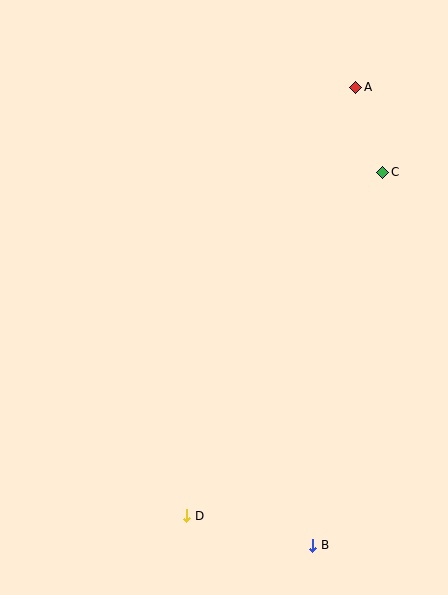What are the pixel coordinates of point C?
Point C is at (383, 172).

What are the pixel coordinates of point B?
Point B is at (313, 545).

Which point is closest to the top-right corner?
Point A is closest to the top-right corner.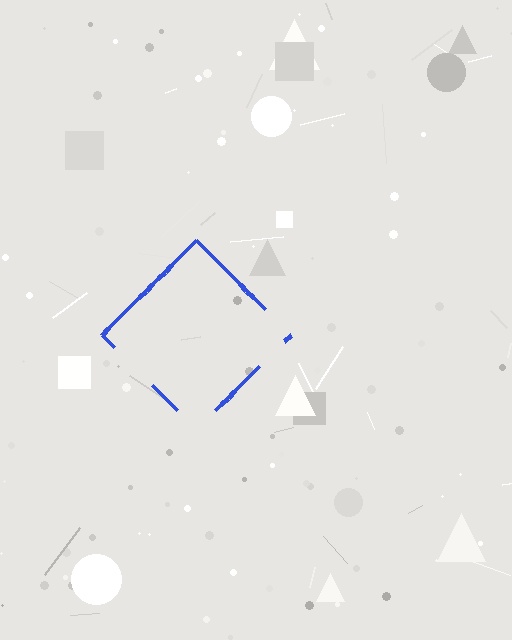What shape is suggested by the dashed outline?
The dashed outline suggests a diamond.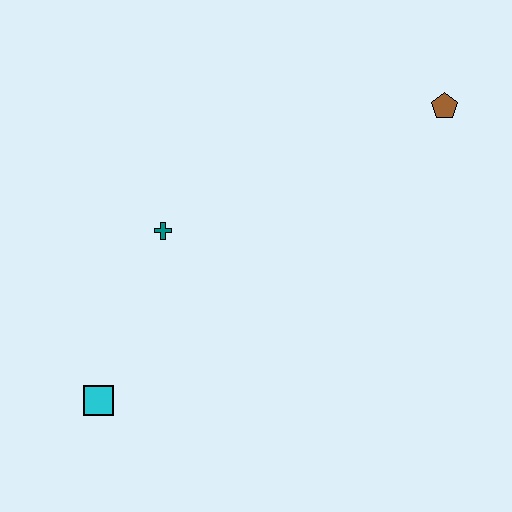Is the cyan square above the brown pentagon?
No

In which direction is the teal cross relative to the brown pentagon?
The teal cross is to the left of the brown pentagon.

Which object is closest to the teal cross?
The cyan square is closest to the teal cross.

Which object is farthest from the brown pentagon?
The cyan square is farthest from the brown pentagon.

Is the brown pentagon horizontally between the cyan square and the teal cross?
No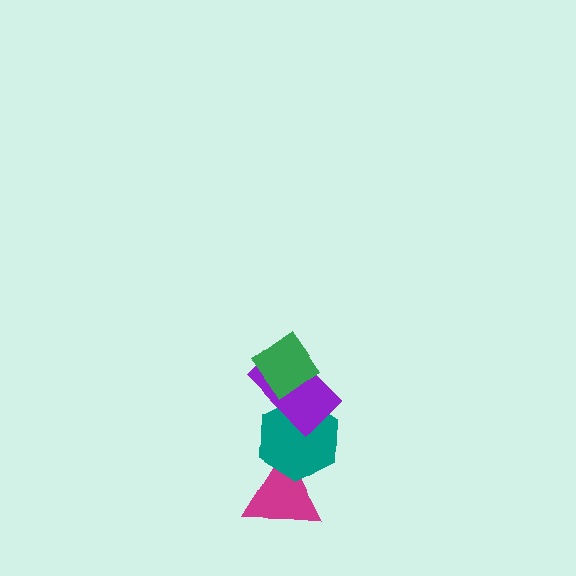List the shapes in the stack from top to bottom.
From top to bottom: the green diamond, the purple rectangle, the teal hexagon, the magenta triangle.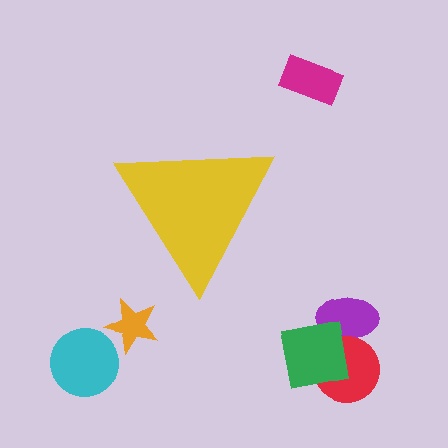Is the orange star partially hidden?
No, the orange star is fully visible.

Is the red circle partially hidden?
No, the red circle is fully visible.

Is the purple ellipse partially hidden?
No, the purple ellipse is fully visible.